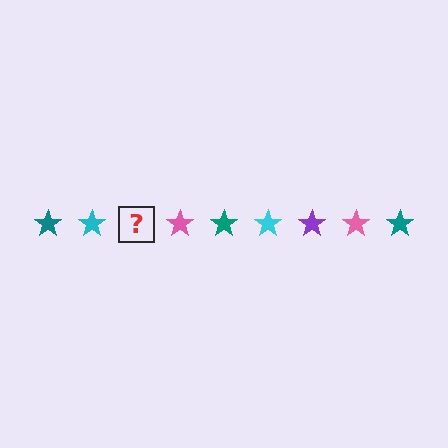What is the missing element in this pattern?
The missing element is a purple star.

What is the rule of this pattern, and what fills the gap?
The rule is that the pattern cycles through teal, cyan, purple, pink stars. The gap should be filled with a purple star.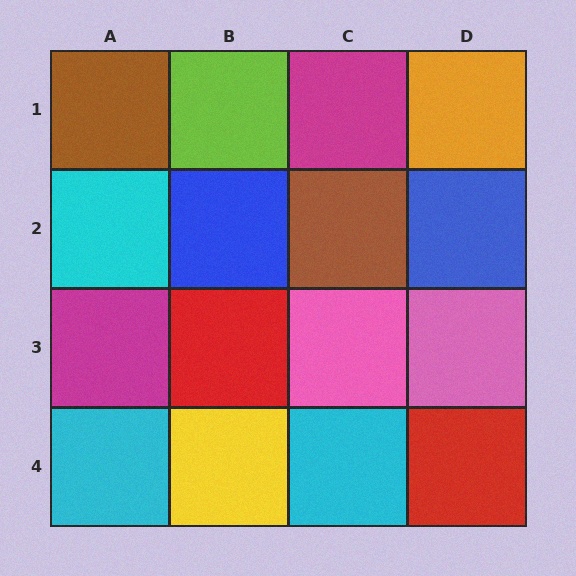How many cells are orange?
1 cell is orange.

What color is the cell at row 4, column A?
Cyan.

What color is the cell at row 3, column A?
Magenta.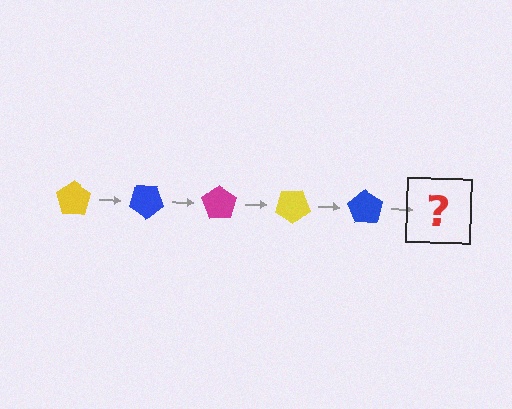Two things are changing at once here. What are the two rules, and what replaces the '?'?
The two rules are that it rotates 35 degrees each step and the color cycles through yellow, blue, and magenta. The '?' should be a magenta pentagon, rotated 175 degrees from the start.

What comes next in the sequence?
The next element should be a magenta pentagon, rotated 175 degrees from the start.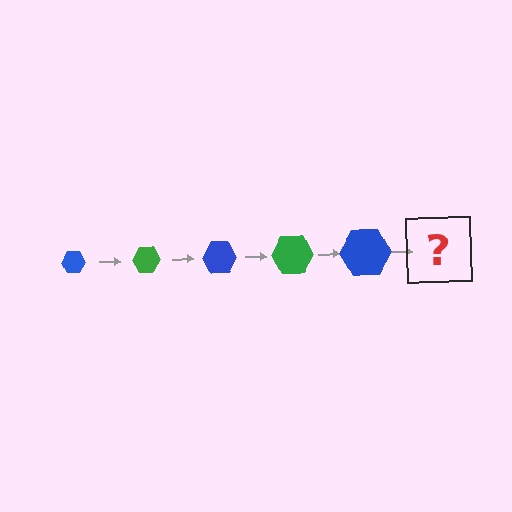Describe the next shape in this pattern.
It should be a green hexagon, larger than the previous one.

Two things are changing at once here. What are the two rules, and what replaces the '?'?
The two rules are that the hexagon grows larger each step and the color cycles through blue and green. The '?' should be a green hexagon, larger than the previous one.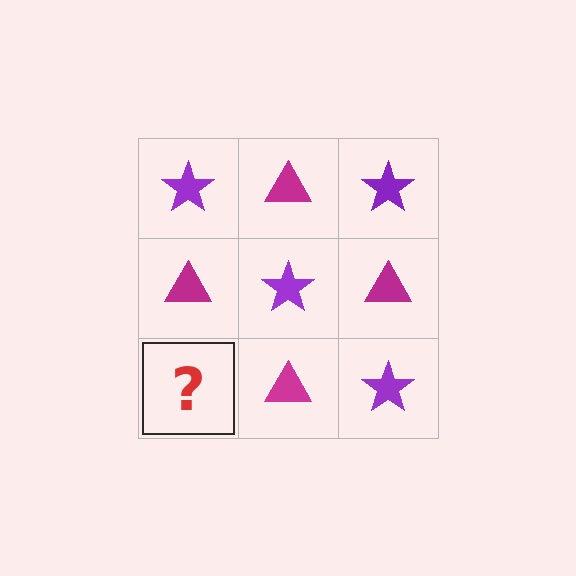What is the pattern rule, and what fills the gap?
The rule is that it alternates purple star and magenta triangle in a checkerboard pattern. The gap should be filled with a purple star.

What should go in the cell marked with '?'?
The missing cell should contain a purple star.